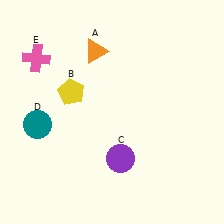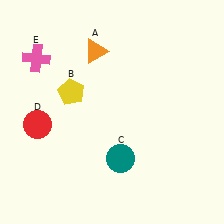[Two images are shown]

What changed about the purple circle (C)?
In Image 1, C is purple. In Image 2, it changed to teal.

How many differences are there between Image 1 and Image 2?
There are 2 differences between the two images.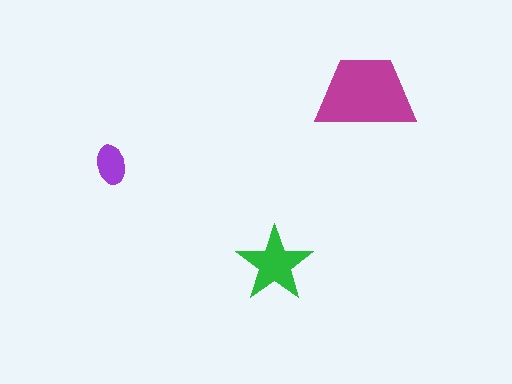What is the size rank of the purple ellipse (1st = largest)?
3rd.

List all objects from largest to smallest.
The magenta trapezoid, the green star, the purple ellipse.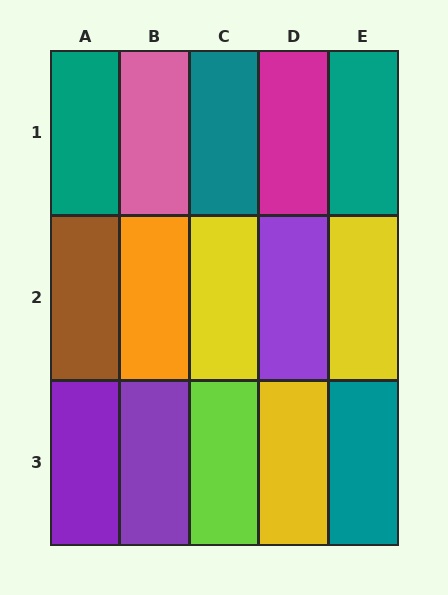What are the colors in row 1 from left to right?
Teal, pink, teal, magenta, teal.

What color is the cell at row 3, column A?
Purple.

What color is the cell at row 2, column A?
Brown.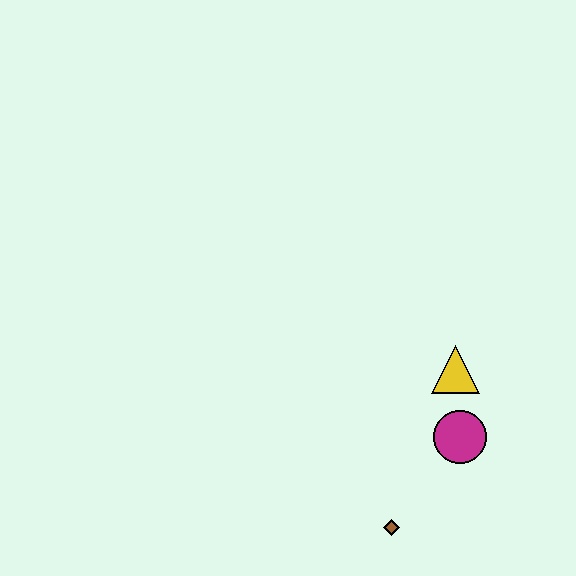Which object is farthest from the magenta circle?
The brown diamond is farthest from the magenta circle.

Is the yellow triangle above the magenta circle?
Yes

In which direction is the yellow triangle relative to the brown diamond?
The yellow triangle is above the brown diamond.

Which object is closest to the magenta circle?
The yellow triangle is closest to the magenta circle.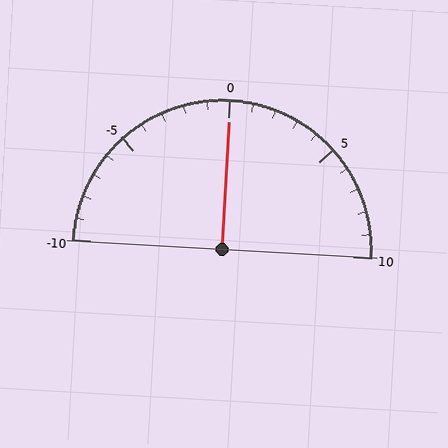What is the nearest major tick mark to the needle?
The nearest major tick mark is 0.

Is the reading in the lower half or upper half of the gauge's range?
The reading is in the upper half of the range (-10 to 10).